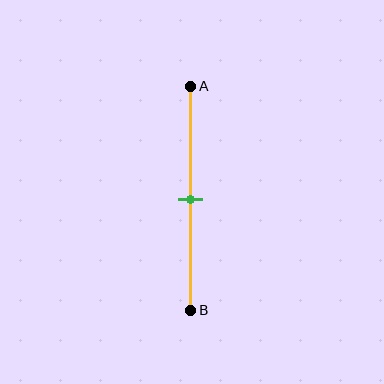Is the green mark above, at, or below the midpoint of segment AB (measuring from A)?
The green mark is approximately at the midpoint of segment AB.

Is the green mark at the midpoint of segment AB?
Yes, the mark is approximately at the midpoint.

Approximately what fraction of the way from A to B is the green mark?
The green mark is approximately 50% of the way from A to B.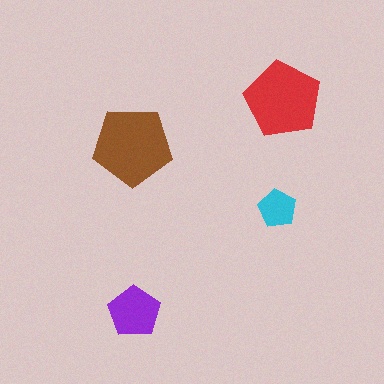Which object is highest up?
The red pentagon is topmost.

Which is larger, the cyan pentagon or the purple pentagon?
The purple one.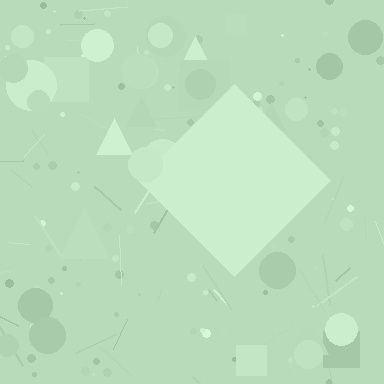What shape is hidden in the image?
A diamond is hidden in the image.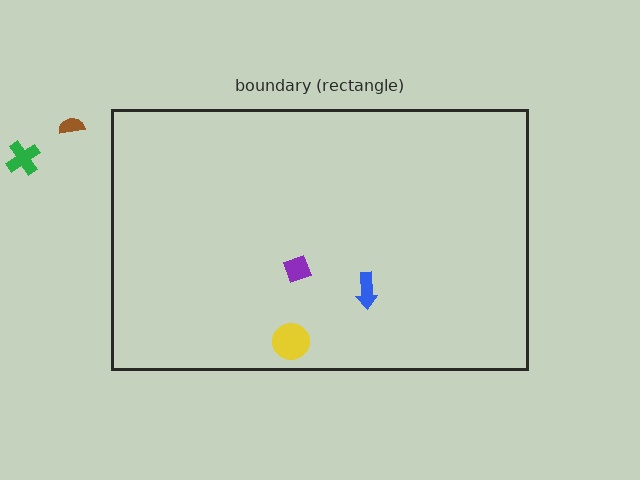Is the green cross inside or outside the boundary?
Outside.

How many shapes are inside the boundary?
3 inside, 2 outside.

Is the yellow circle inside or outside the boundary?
Inside.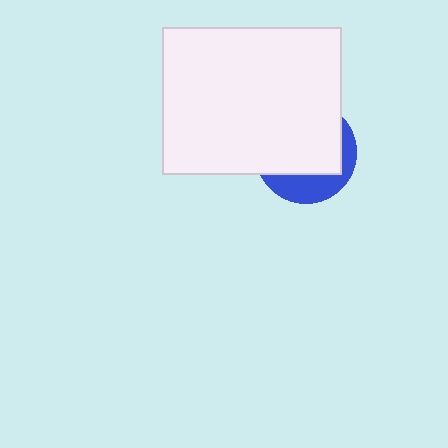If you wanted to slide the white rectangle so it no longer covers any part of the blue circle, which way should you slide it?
Slide it toward the upper-left — that is the most direct way to separate the two shapes.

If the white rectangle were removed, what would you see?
You would see the complete blue circle.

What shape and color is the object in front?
The object in front is a white rectangle.